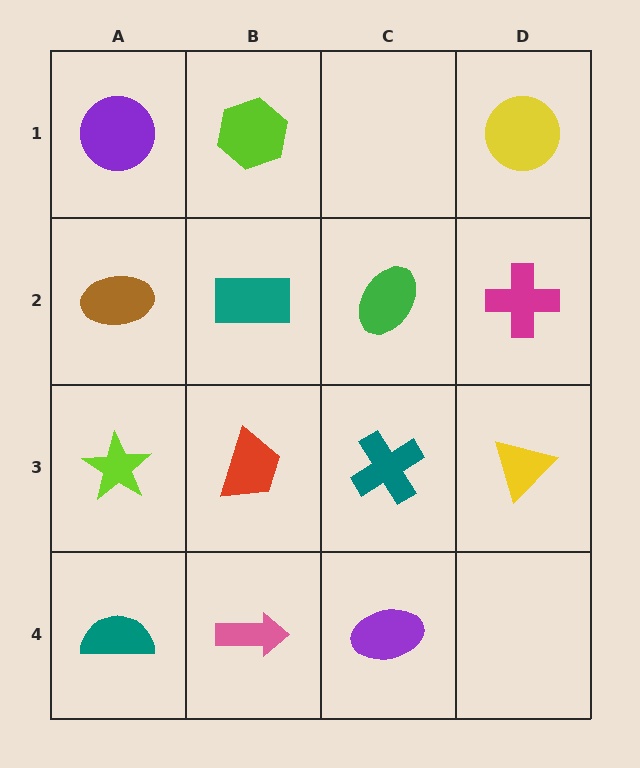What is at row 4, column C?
A purple ellipse.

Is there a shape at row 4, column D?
No, that cell is empty.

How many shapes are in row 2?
4 shapes.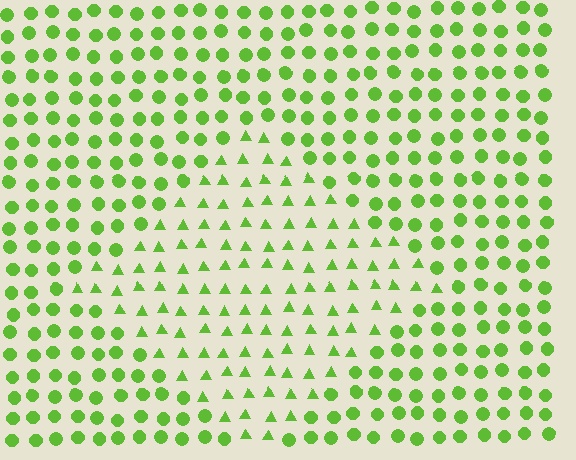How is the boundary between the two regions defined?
The boundary is defined by a change in element shape: triangles inside vs. circles outside. All elements share the same color and spacing.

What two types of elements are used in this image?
The image uses triangles inside the diamond region and circles outside it.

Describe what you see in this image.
The image is filled with small lime elements arranged in a uniform grid. A diamond-shaped region contains triangles, while the surrounding area contains circles. The boundary is defined purely by the change in element shape.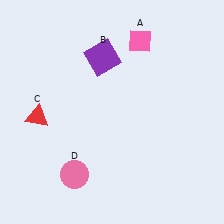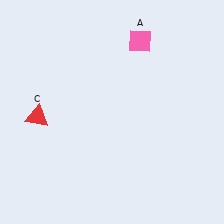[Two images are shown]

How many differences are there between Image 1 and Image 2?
There are 2 differences between the two images.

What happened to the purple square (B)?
The purple square (B) was removed in Image 2. It was in the top-left area of Image 1.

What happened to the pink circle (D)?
The pink circle (D) was removed in Image 2. It was in the bottom-left area of Image 1.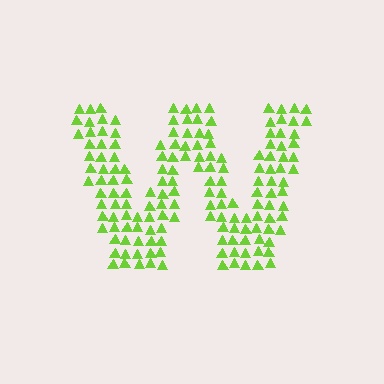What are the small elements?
The small elements are triangles.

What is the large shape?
The large shape is the letter W.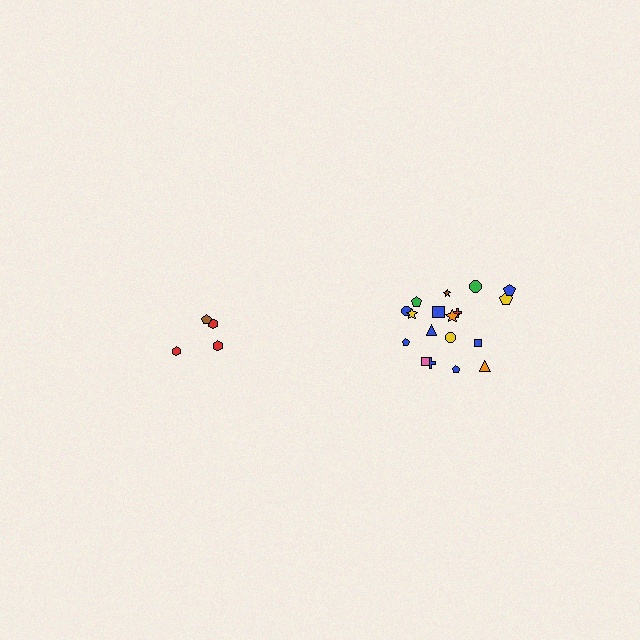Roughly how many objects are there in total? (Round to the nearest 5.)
Roughly 20 objects in total.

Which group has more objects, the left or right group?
The right group.